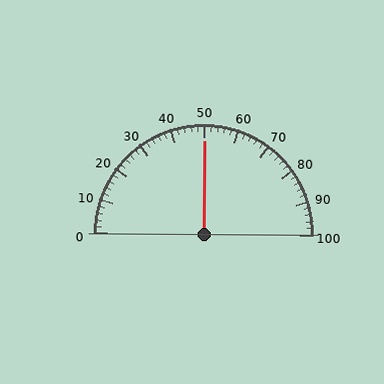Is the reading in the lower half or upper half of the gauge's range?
The reading is in the upper half of the range (0 to 100).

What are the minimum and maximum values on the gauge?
The gauge ranges from 0 to 100.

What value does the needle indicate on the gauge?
The needle indicates approximately 50.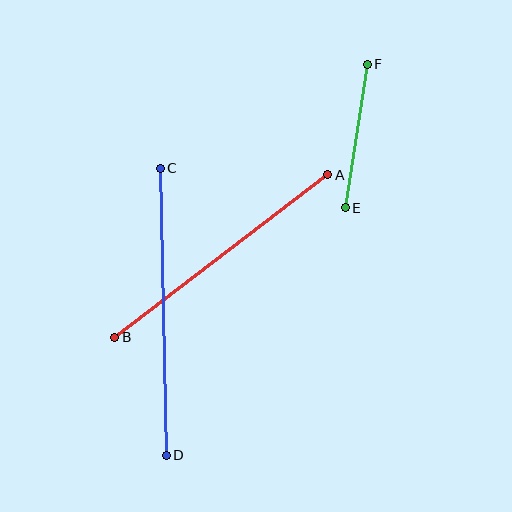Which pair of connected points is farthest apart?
Points C and D are farthest apart.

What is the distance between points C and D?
The distance is approximately 287 pixels.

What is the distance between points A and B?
The distance is approximately 268 pixels.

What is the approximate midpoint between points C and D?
The midpoint is at approximately (163, 312) pixels.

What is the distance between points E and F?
The distance is approximately 145 pixels.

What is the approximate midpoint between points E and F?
The midpoint is at approximately (356, 136) pixels.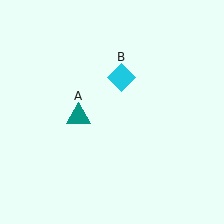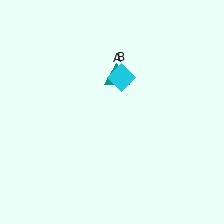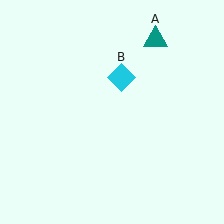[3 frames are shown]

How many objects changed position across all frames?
1 object changed position: teal triangle (object A).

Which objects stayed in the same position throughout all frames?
Cyan diamond (object B) remained stationary.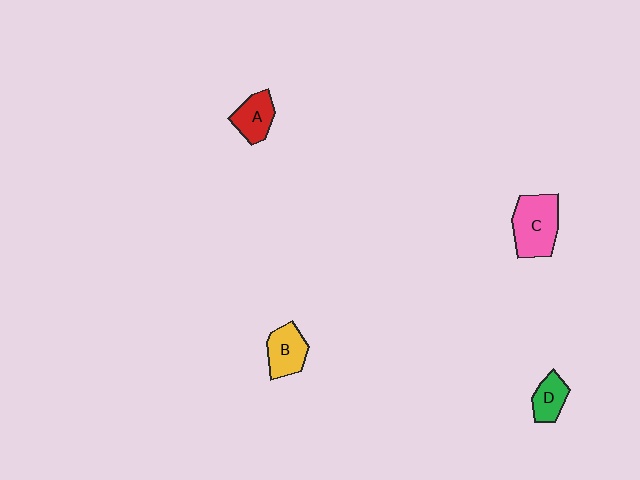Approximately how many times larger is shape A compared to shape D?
Approximately 1.2 times.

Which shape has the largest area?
Shape C (pink).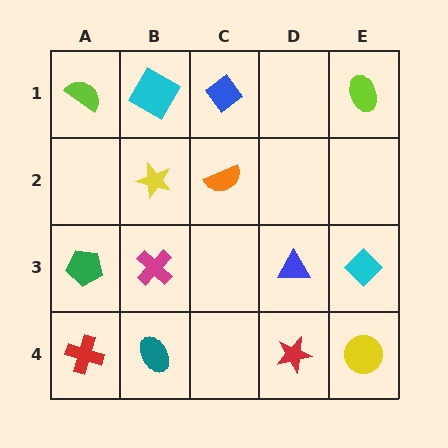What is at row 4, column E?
A yellow circle.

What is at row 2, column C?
An orange semicircle.